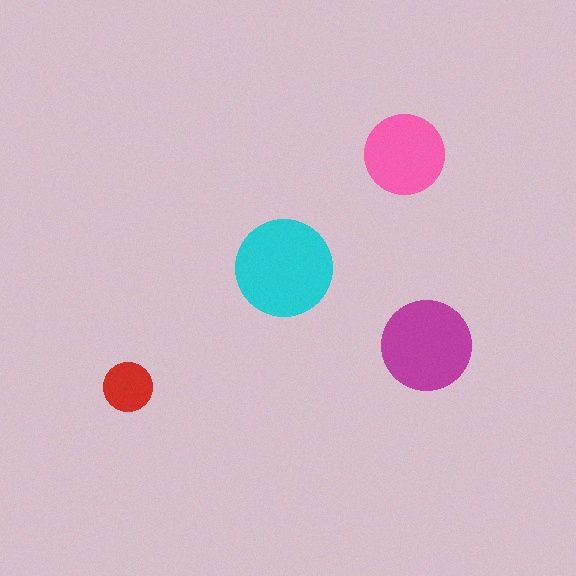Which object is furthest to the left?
The red circle is leftmost.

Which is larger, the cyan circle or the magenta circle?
The cyan one.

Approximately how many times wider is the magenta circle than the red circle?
About 2 times wider.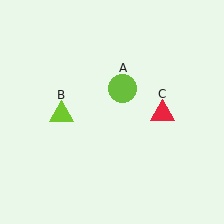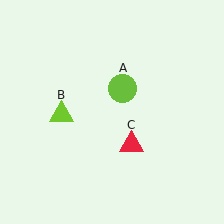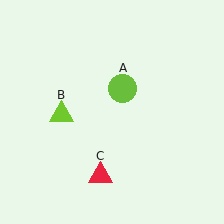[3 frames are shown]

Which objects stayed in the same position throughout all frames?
Lime circle (object A) and lime triangle (object B) remained stationary.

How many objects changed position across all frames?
1 object changed position: red triangle (object C).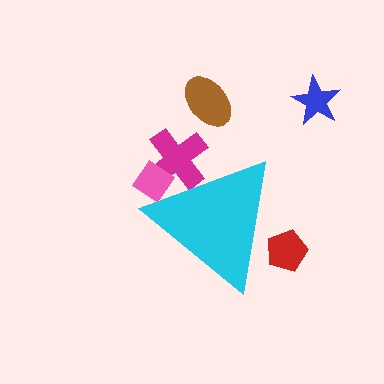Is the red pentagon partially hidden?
Yes, the red pentagon is partially hidden behind the cyan triangle.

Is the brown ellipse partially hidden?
No, the brown ellipse is fully visible.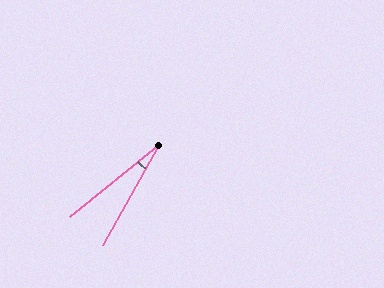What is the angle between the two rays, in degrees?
Approximately 21 degrees.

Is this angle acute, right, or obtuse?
It is acute.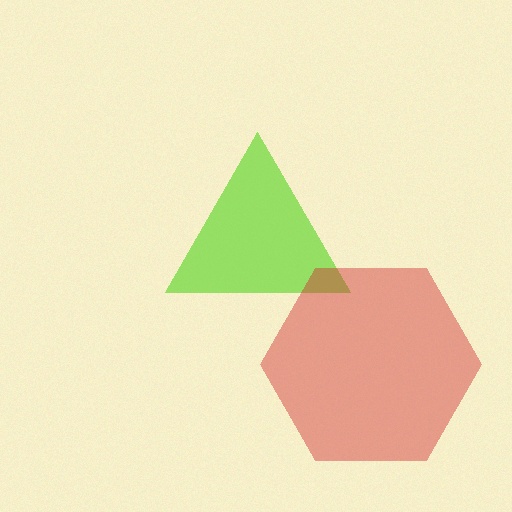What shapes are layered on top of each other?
The layered shapes are: a lime triangle, a red hexagon.